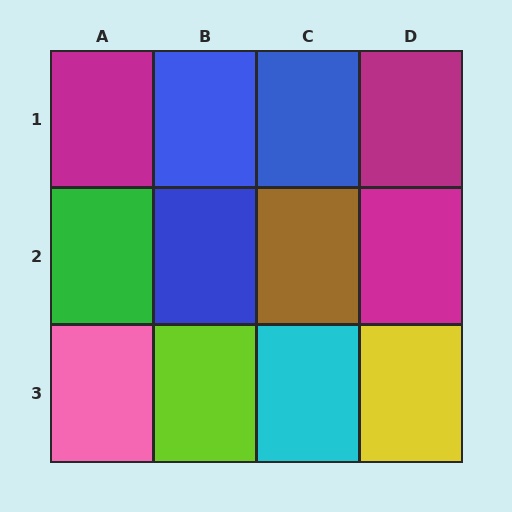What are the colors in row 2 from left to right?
Green, blue, brown, magenta.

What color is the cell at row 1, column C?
Blue.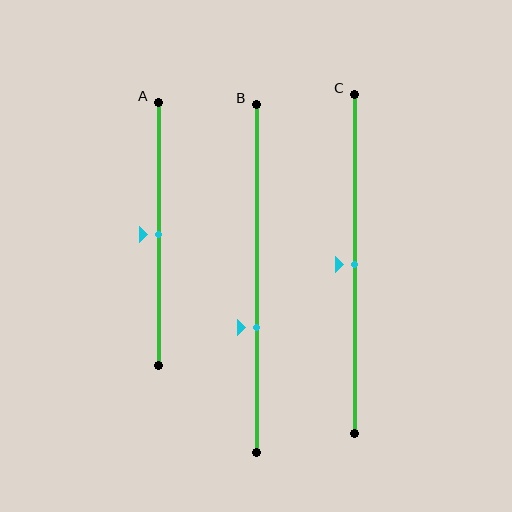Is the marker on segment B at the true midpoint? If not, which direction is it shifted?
No, the marker on segment B is shifted downward by about 14% of the segment length.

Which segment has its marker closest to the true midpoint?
Segment A has its marker closest to the true midpoint.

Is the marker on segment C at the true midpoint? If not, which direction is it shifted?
Yes, the marker on segment C is at the true midpoint.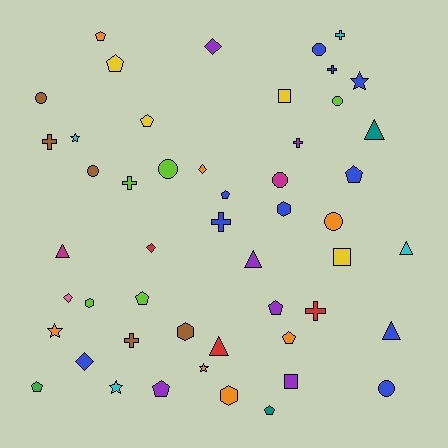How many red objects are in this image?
There are 3 red objects.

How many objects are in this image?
There are 50 objects.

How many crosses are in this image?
There are 8 crosses.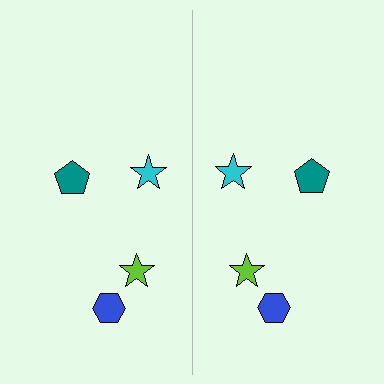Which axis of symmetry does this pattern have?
The pattern has a vertical axis of symmetry running through the center of the image.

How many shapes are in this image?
There are 8 shapes in this image.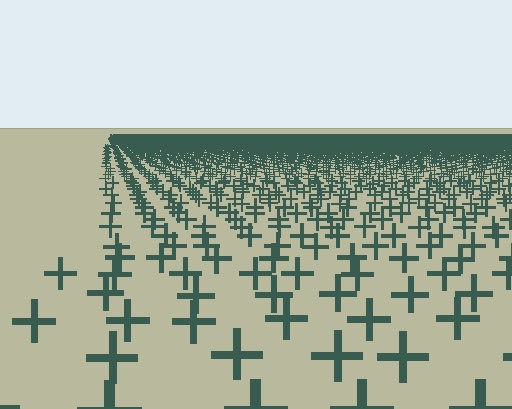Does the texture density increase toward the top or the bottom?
Density increases toward the top.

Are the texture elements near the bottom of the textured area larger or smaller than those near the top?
Larger. Near the bottom, elements are closer to the viewer and appear at a bigger on-screen size.